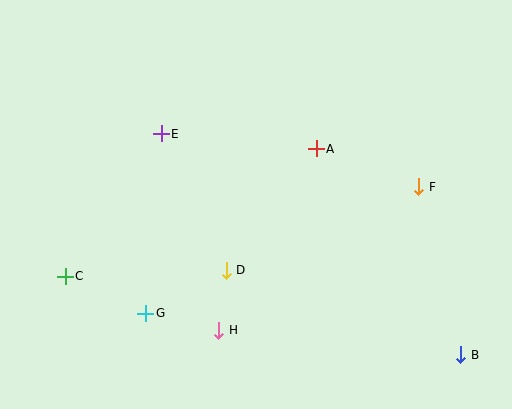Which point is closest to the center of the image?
Point D at (226, 270) is closest to the center.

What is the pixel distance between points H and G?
The distance between H and G is 75 pixels.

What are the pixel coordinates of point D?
Point D is at (226, 270).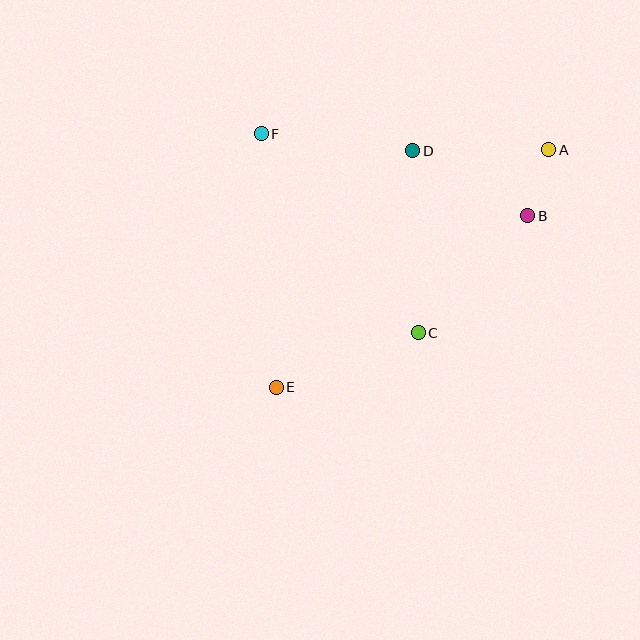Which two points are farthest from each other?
Points A and E are farthest from each other.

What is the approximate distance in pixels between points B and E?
The distance between B and E is approximately 304 pixels.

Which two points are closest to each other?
Points A and B are closest to each other.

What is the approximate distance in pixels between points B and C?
The distance between B and C is approximately 160 pixels.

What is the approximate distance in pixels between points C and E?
The distance between C and E is approximately 152 pixels.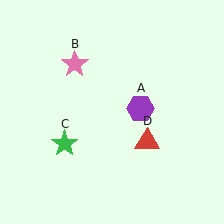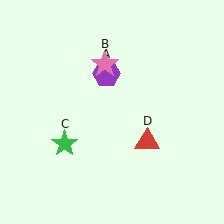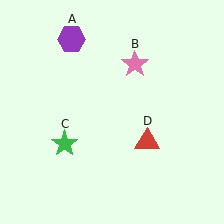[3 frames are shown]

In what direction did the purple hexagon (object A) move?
The purple hexagon (object A) moved up and to the left.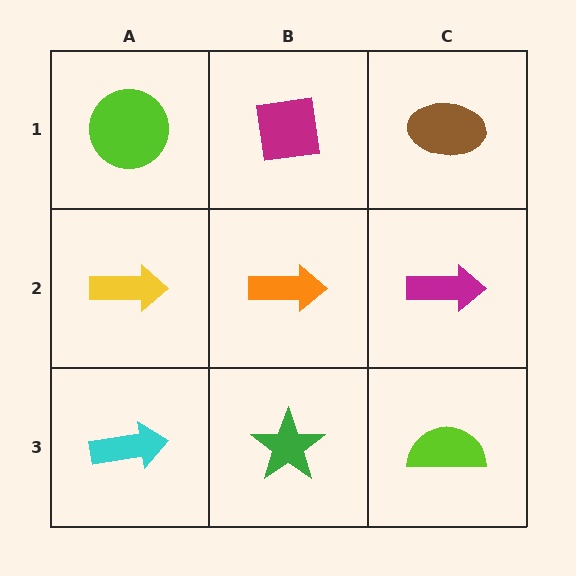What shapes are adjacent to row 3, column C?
A magenta arrow (row 2, column C), a green star (row 3, column B).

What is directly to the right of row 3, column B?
A lime semicircle.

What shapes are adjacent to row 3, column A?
A yellow arrow (row 2, column A), a green star (row 3, column B).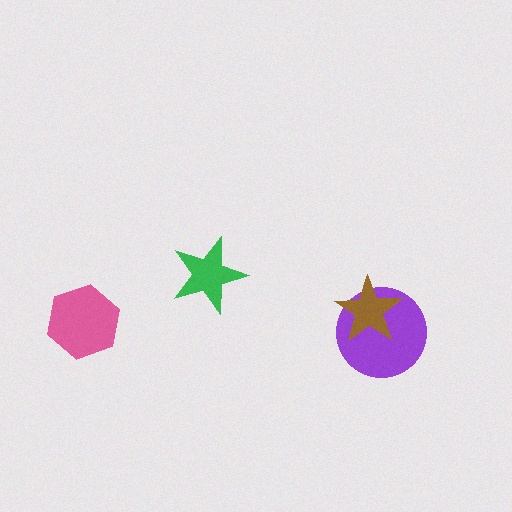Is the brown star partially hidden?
No, no other shape covers it.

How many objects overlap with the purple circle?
1 object overlaps with the purple circle.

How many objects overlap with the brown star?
1 object overlaps with the brown star.